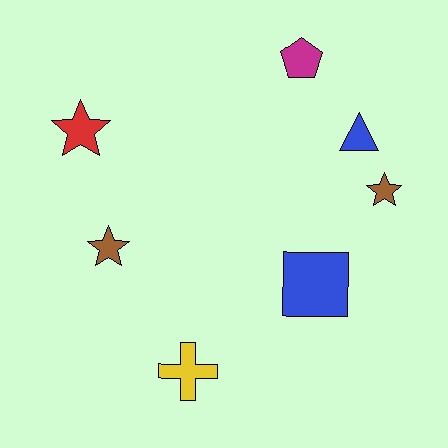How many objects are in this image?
There are 7 objects.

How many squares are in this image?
There is 1 square.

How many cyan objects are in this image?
There are no cyan objects.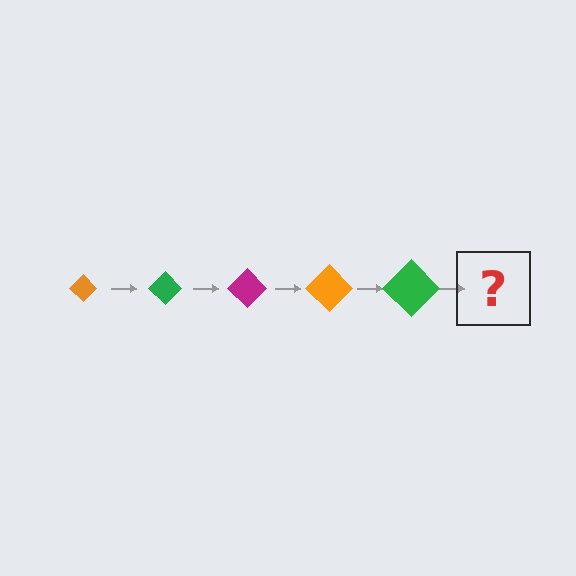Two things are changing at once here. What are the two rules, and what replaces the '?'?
The two rules are that the diamond grows larger each step and the color cycles through orange, green, and magenta. The '?' should be a magenta diamond, larger than the previous one.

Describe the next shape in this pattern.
It should be a magenta diamond, larger than the previous one.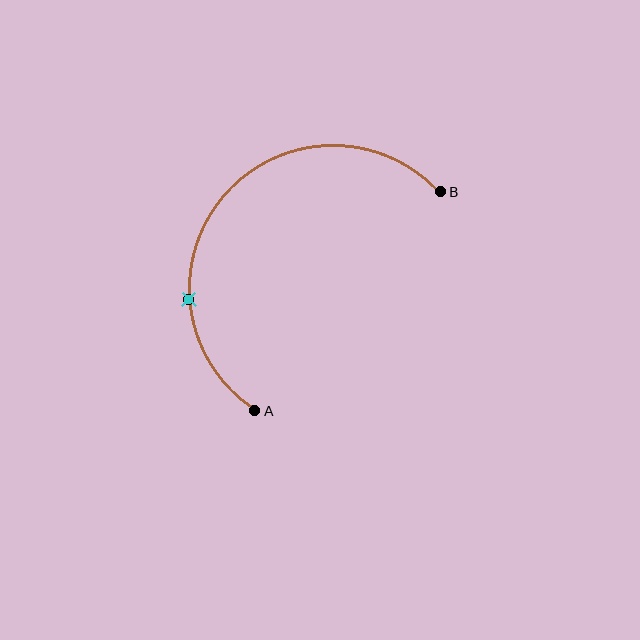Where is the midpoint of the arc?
The arc midpoint is the point on the curve farthest from the straight line joining A and B. It sits above and to the left of that line.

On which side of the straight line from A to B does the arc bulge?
The arc bulges above and to the left of the straight line connecting A and B.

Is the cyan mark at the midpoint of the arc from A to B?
No. The cyan mark lies on the arc but is closer to endpoint A. The arc midpoint would be at the point on the curve equidistant along the arc from both A and B.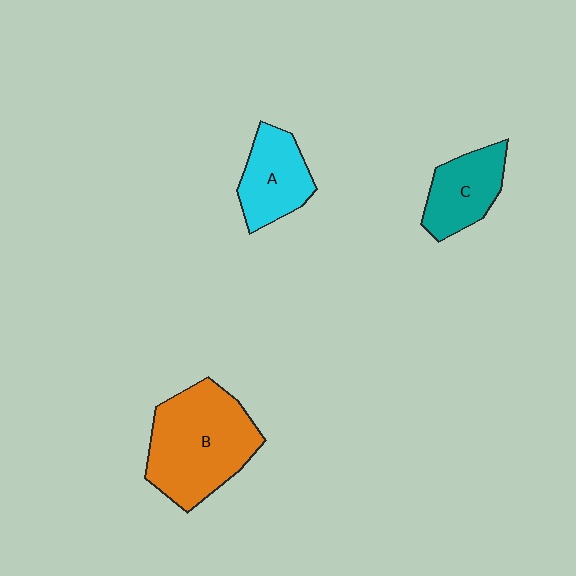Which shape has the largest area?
Shape B (orange).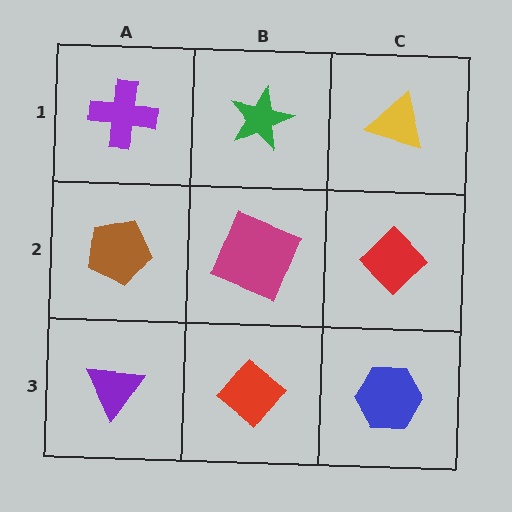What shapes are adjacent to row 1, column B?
A magenta square (row 2, column B), a purple cross (row 1, column A), a yellow triangle (row 1, column C).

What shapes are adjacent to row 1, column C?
A red diamond (row 2, column C), a green star (row 1, column B).